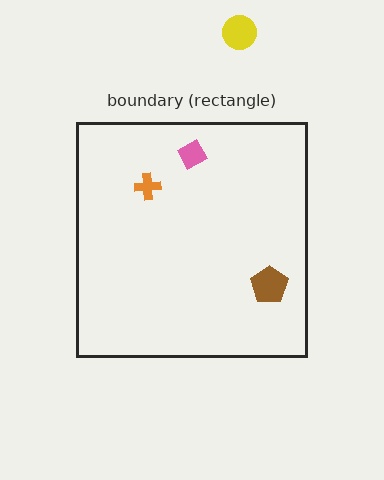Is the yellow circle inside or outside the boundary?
Outside.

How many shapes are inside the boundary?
3 inside, 1 outside.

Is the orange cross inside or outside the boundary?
Inside.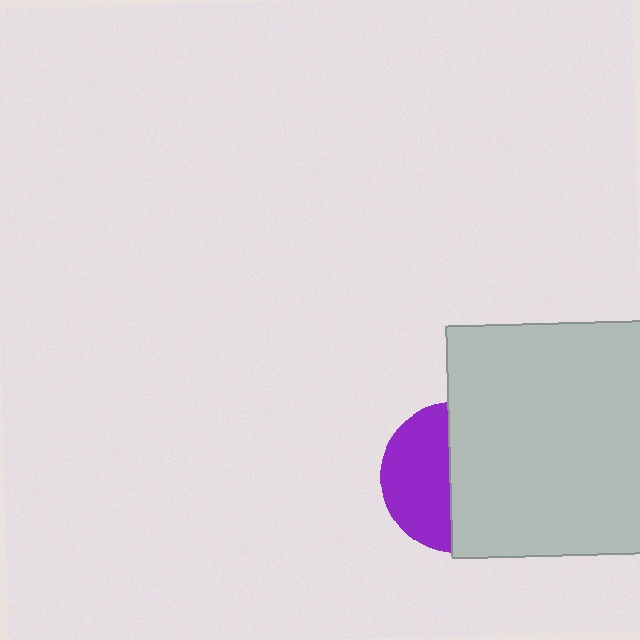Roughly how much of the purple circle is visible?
A small part of it is visible (roughly 45%).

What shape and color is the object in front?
The object in front is a light gray rectangle.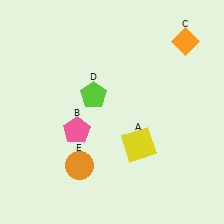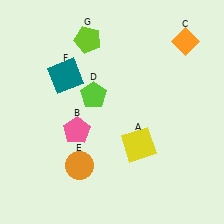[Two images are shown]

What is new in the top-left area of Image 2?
A lime pentagon (G) was added in the top-left area of Image 2.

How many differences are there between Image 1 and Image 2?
There are 2 differences between the two images.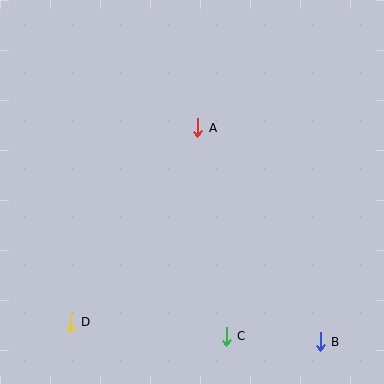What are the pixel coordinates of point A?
Point A is at (198, 128).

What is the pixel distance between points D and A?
The distance between D and A is 233 pixels.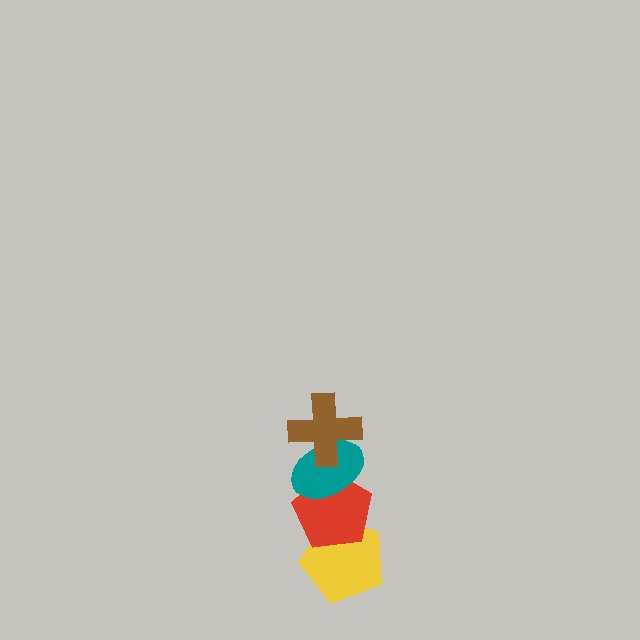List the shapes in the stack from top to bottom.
From top to bottom: the brown cross, the teal ellipse, the red pentagon, the yellow pentagon.